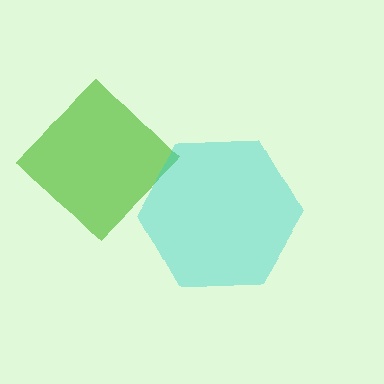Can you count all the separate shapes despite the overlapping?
Yes, there are 2 separate shapes.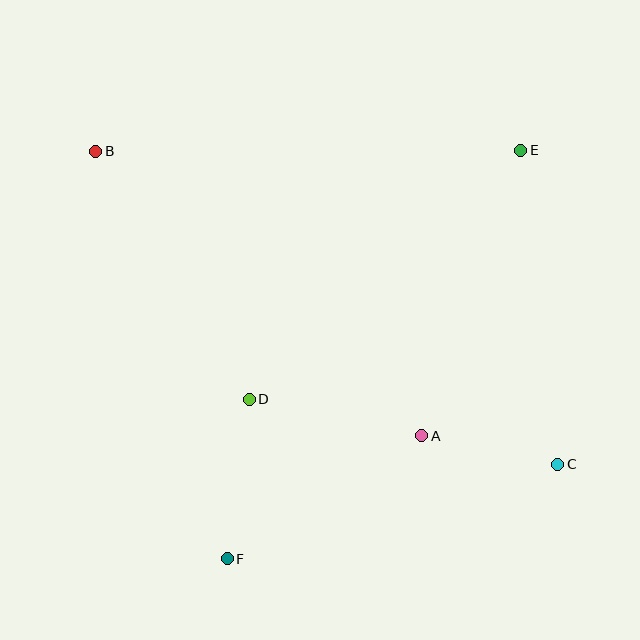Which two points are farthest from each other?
Points B and C are farthest from each other.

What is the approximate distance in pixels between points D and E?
The distance between D and E is approximately 369 pixels.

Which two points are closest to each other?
Points A and C are closest to each other.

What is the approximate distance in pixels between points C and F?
The distance between C and F is approximately 344 pixels.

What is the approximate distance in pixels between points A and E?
The distance between A and E is approximately 302 pixels.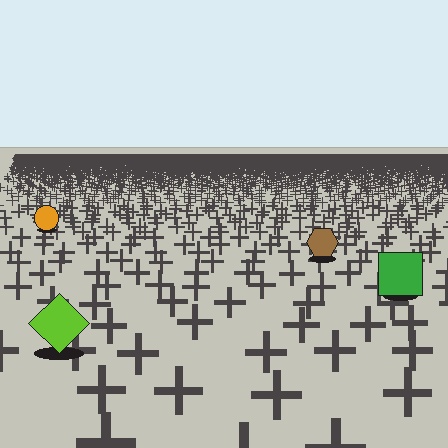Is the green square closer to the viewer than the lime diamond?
No. The lime diamond is closer — you can tell from the texture gradient: the ground texture is coarser near it.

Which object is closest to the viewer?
The lime diamond is closest. The texture marks near it are larger and more spread out.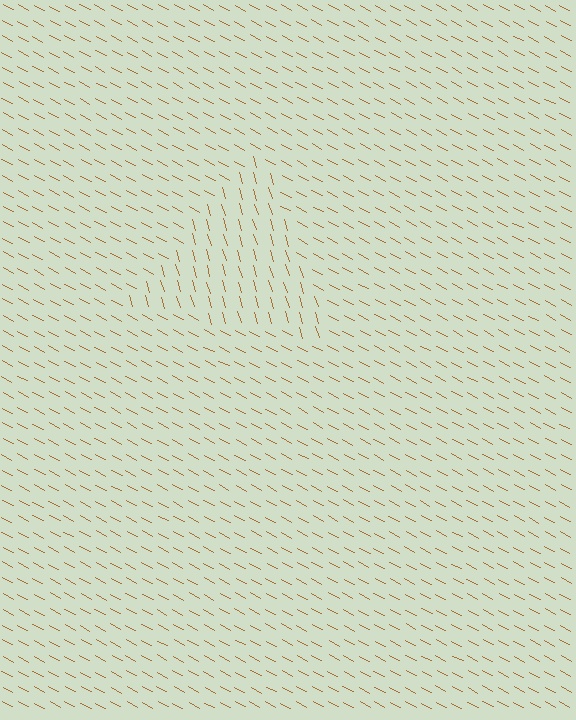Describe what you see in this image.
The image is filled with small brown line segments. A triangle region in the image has lines oriented differently from the surrounding lines, creating a visible texture boundary.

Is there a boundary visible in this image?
Yes, there is a texture boundary formed by a change in line orientation.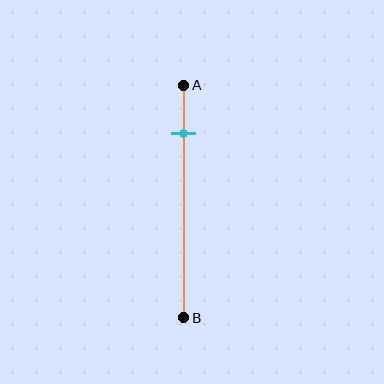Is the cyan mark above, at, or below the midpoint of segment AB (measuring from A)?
The cyan mark is above the midpoint of segment AB.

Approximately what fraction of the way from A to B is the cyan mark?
The cyan mark is approximately 20% of the way from A to B.